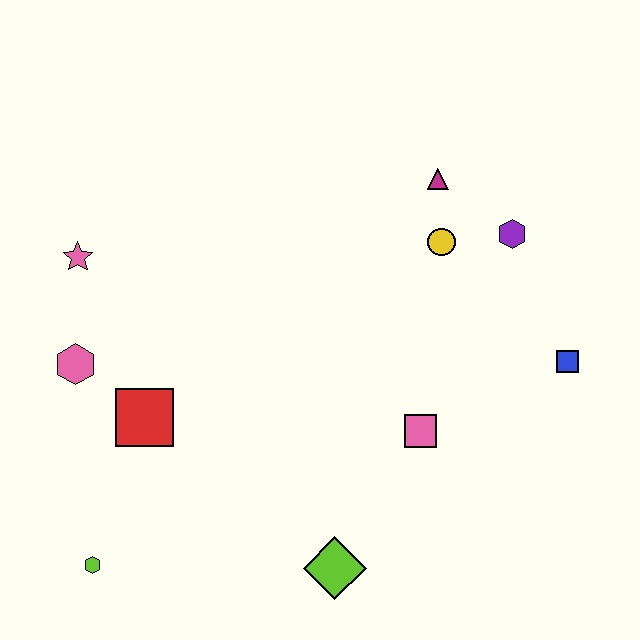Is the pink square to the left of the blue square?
Yes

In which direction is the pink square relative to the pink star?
The pink square is to the right of the pink star.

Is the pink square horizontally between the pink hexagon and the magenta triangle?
Yes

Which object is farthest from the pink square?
The pink star is farthest from the pink square.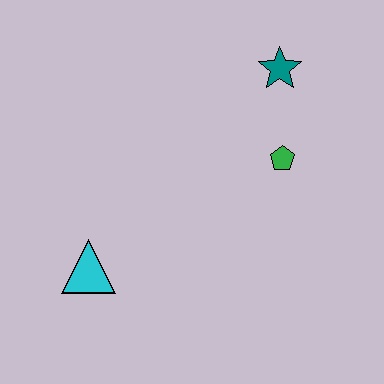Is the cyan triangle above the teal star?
No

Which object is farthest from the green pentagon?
The cyan triangle is farthest from the green pentagon.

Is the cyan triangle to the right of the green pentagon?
No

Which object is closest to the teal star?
The green pentagon is closest to the teal star.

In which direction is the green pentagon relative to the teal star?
The green pentagon is below the teal star.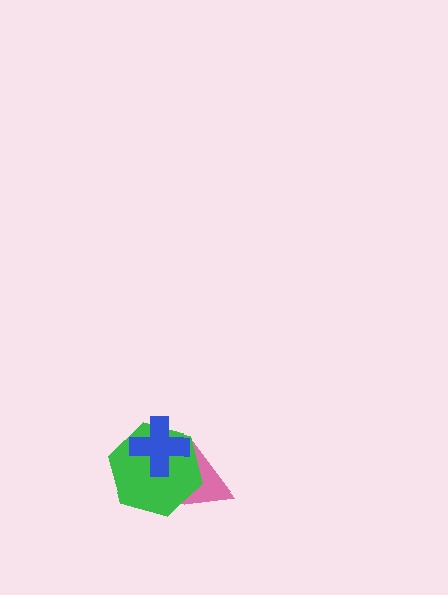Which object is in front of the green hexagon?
The blue cross is in front of the green hexagon.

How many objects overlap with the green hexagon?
2 objects overlap with the green hexagon.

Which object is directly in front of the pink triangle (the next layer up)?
The green hexagon is directly in front of the pink triangle.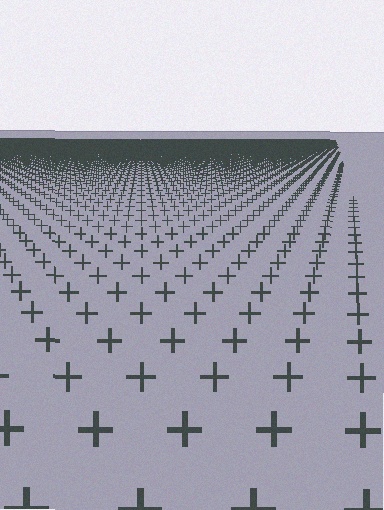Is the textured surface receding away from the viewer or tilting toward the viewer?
The surface is receding away from the viewer. Texture elements get smaller and denser toward the top.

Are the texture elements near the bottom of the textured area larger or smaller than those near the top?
Larger. Near the bottom, elements are closer to the viewer and appear at a bigger on-screen size.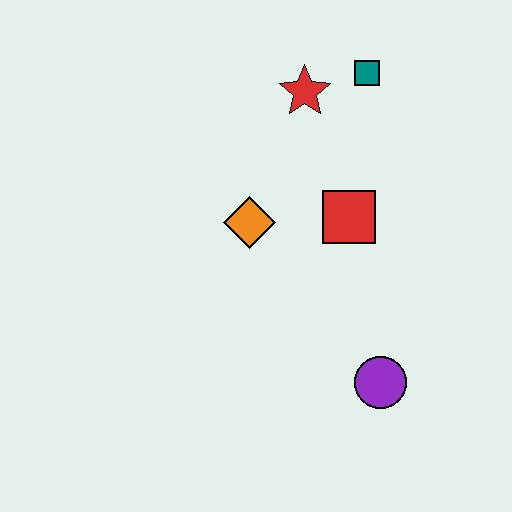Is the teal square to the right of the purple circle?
No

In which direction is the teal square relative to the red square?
The teal square is above the red square.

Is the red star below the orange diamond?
No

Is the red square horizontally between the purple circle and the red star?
Yes